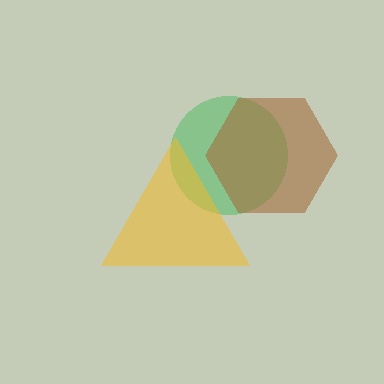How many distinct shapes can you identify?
There are 3 distinct shapes: a green circle, a brown hexagon, a yellow triangle.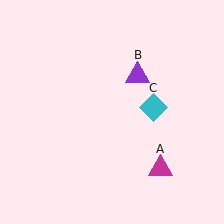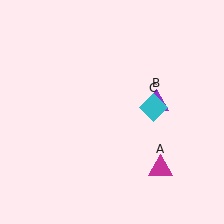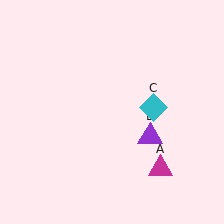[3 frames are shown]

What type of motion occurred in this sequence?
The purple triangle (object B) rotated clockwise around the center of the scene.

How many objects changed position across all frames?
1 object changed position: purple triangle (object B).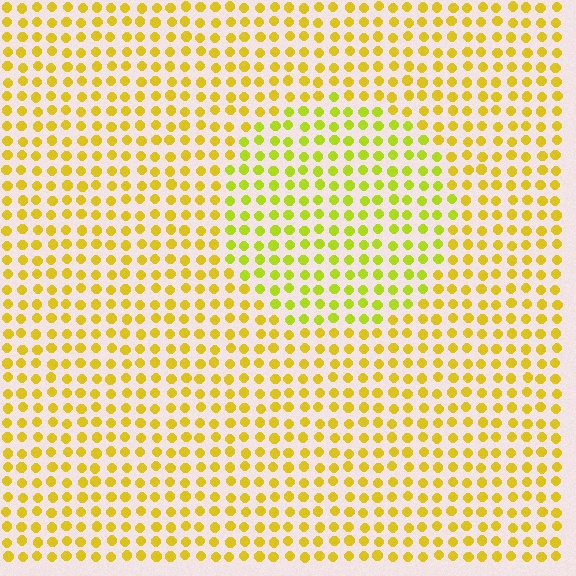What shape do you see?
I see a circle.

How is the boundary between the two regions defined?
The boundary is defined purely by a slight shift in hue (about 23 degrees). Spacing, size, and orientation are identical on both sides.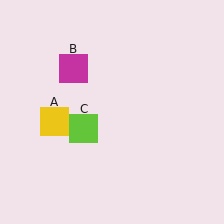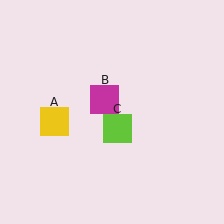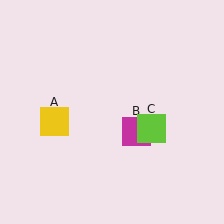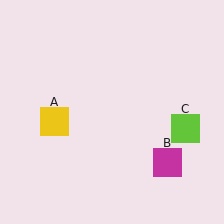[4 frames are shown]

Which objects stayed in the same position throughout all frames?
Yellow square (object A) remained stationary.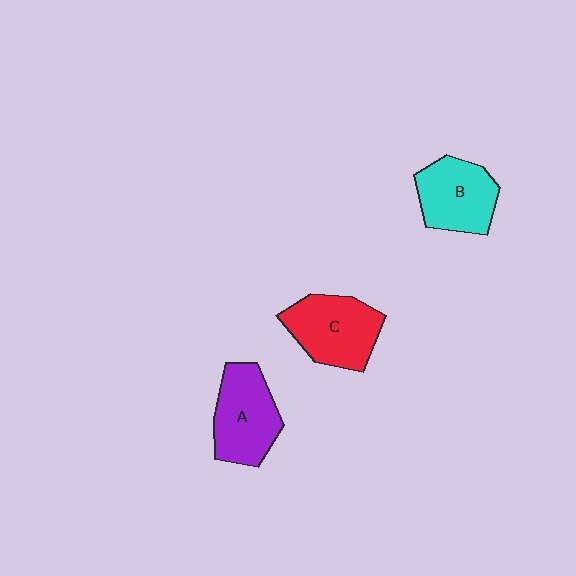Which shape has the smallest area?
Shape B (cyan).